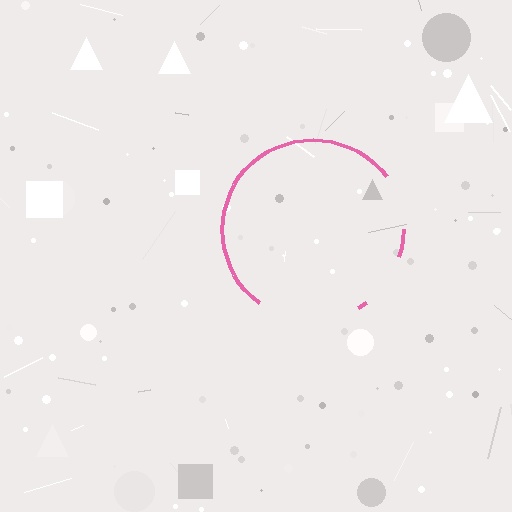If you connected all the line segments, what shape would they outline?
They would outline a circle.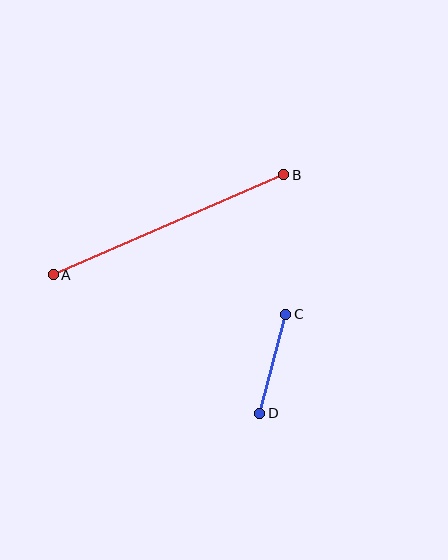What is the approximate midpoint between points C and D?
The midpoint is at approximately (273, 364) pixels.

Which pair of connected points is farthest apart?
Points A and B are farthest apart.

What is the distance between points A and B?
The distance is approximately 251 pixels.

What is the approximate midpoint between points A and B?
The midpoint is at approximately (168, 225) pixels.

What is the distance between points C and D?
The distance is approximately 103 pixels.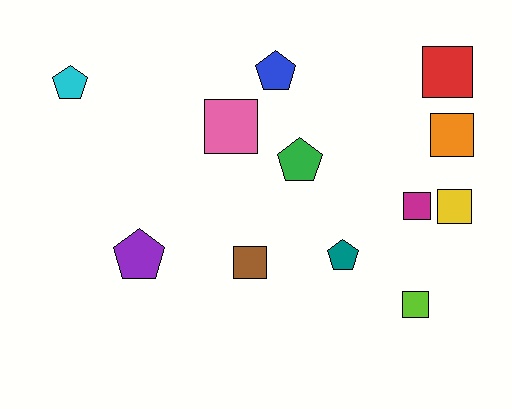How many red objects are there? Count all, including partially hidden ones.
There is 1 red object.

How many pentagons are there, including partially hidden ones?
There are 5 pentagons.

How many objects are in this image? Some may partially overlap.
There are 12 objects.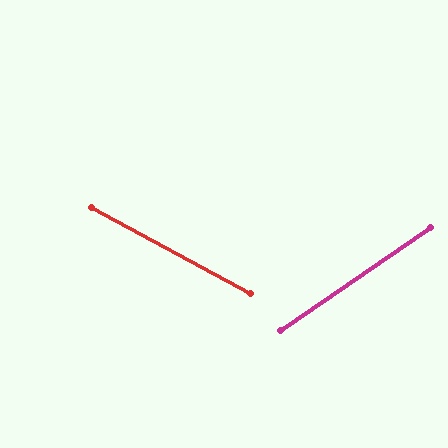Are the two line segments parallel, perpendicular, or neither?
Neither parallel nor perpendicular — they differ by about 63°.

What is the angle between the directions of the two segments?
Approximately 63 degrees.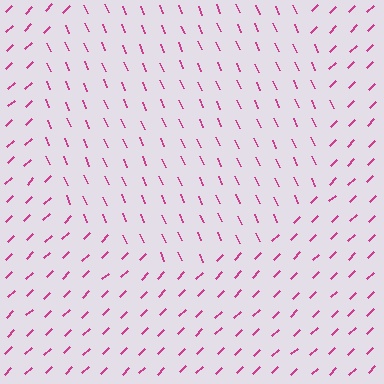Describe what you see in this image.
The image is filled with small magenta line segments. A circle region in the image has lines oriented differently from the surrounding lines, creating a visible texture boundary.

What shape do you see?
I see a circle.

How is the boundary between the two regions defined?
The boundary is defined purely by a change in line orientation (approximately 69 degrees difference). All lines are the same color and thickness.